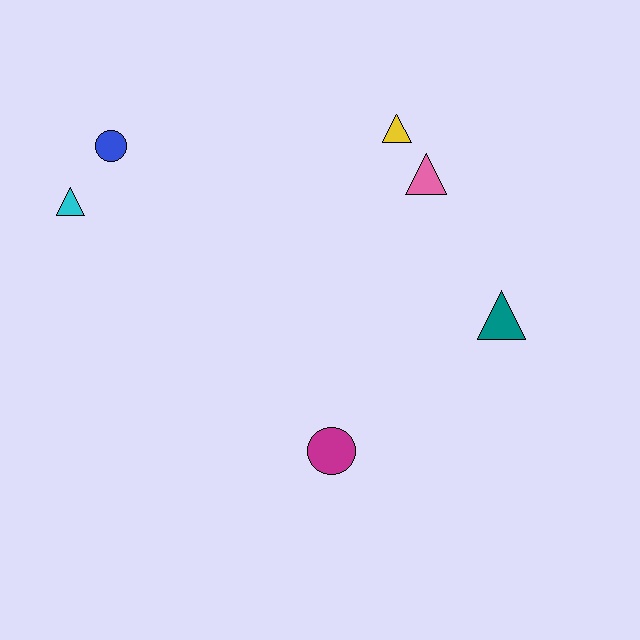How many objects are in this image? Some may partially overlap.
There are 6 objects.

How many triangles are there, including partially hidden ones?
There are 4 triangles.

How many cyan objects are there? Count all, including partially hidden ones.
There is 1 cyan object.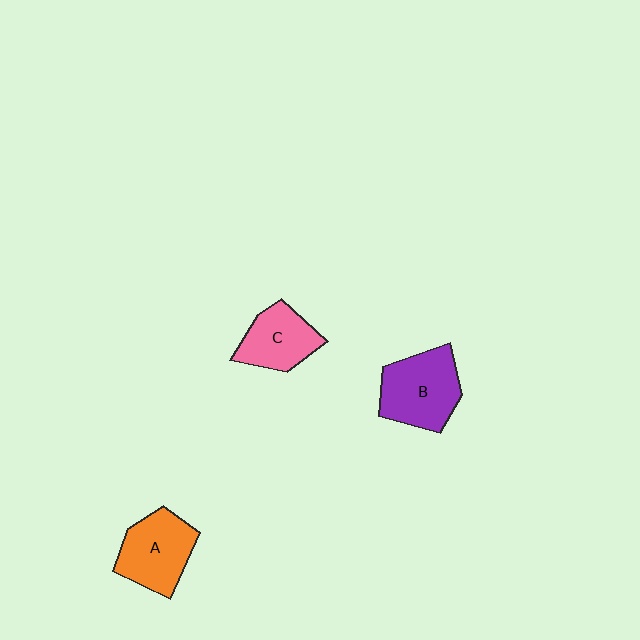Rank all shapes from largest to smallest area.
From largest to smallest: B (purple), A (orange), C (pink).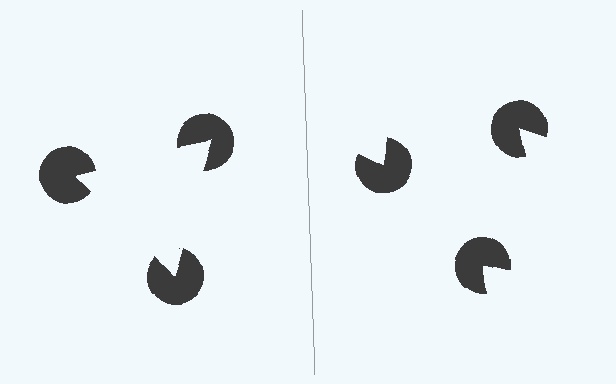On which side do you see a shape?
An illusory triangle appears on the left side. On the right side the wedge cuts are rotated, so no coherent shape forms.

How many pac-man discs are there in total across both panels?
6 — 3 on each side.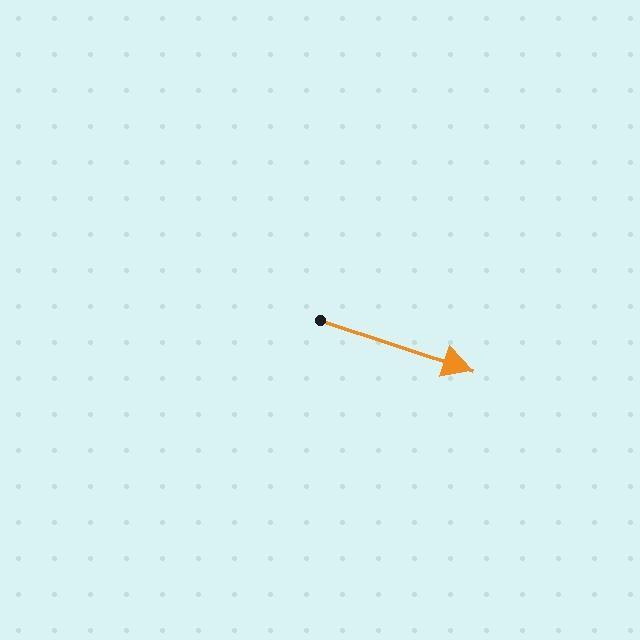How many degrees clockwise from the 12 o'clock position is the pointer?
Approximately 108 degrees.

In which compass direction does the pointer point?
East.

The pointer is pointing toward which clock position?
Roughly 4 o'clock.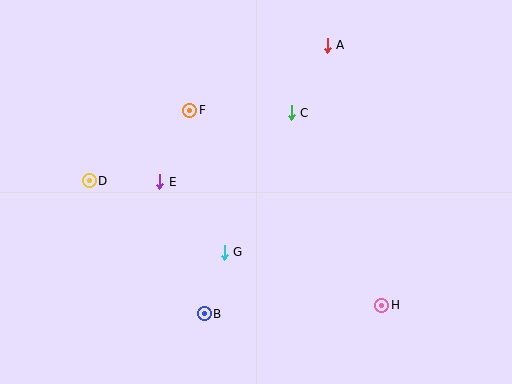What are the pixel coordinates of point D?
Point D is at (89, 181).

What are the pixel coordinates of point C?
Point C is at (291, 113).